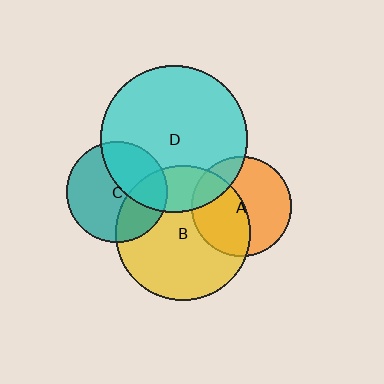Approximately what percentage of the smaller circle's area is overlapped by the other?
Approximately 30%.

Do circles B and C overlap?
Yes.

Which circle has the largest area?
Circle D (cyan).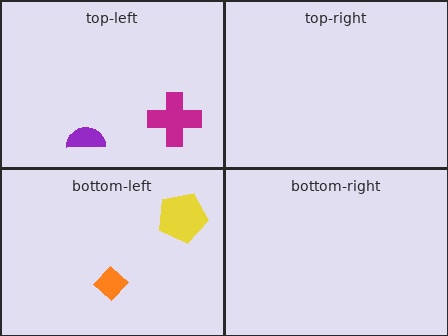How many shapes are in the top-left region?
2.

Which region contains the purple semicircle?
The top-left region.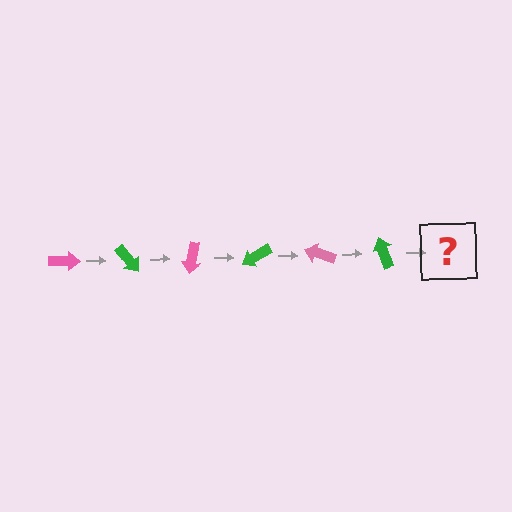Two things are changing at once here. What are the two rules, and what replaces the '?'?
The two rules are that it rotates 50 degrees each step and the color cycles through pink and green. The '?' should be a pink arrow, rotated 300 degrees from the start.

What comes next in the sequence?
The next element should be a pink arrow, rotated 300 degrees from the start.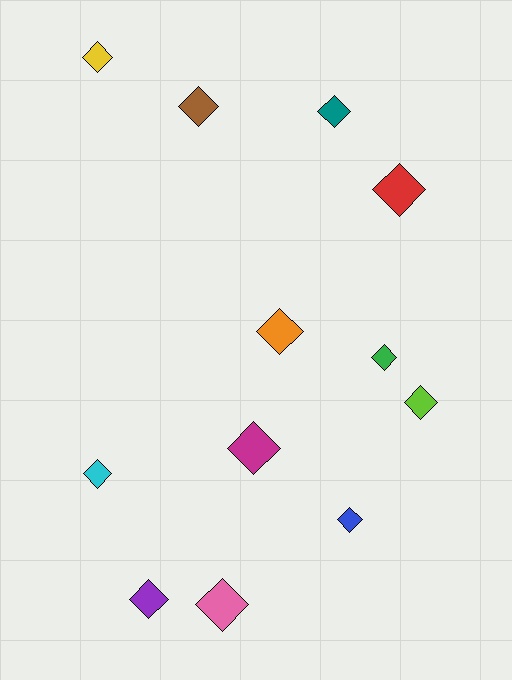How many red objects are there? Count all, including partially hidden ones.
There is 1 red object.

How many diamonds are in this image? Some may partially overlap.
There are 12 diamonds.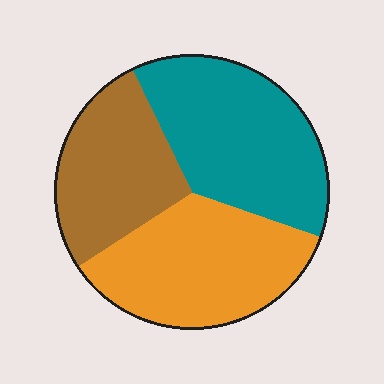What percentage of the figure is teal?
Teal covers around 40% of the figure.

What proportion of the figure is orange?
Orange takes up about one third (1/3) of the figure.